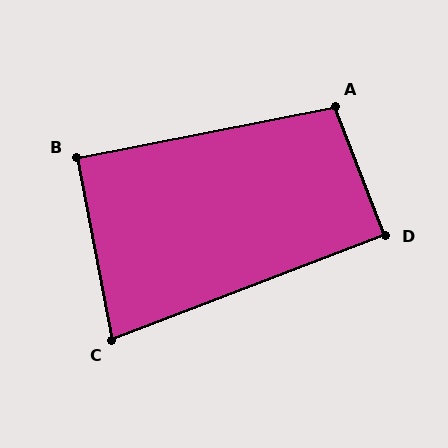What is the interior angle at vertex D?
Approximately 90 degrees (approximately right).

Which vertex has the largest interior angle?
A, at approximately 100 degrees.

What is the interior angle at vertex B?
Approximately 90 degrees (approximately right).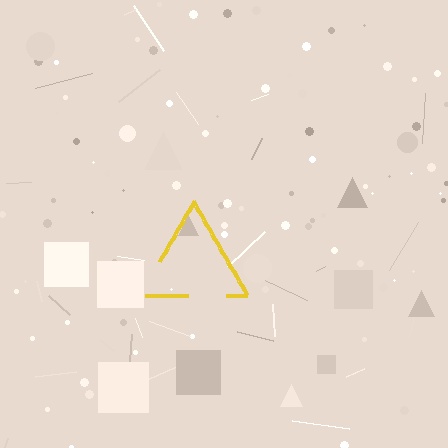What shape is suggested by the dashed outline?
The dashed outline suggests a triangle.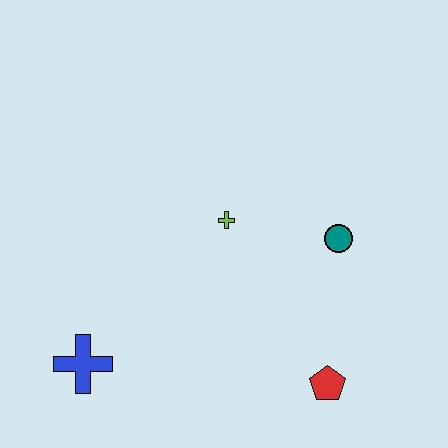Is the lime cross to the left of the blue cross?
No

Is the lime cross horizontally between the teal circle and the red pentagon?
No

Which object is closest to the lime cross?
The teal circle is closest to the lime cross.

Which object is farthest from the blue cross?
The teal circle is farthest from the blue cross.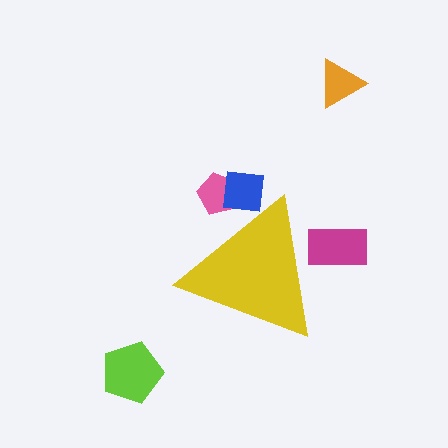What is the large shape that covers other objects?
A yellow triangle.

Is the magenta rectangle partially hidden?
Yes, the magenta rectangle is partially hidden behind the yellow triangle.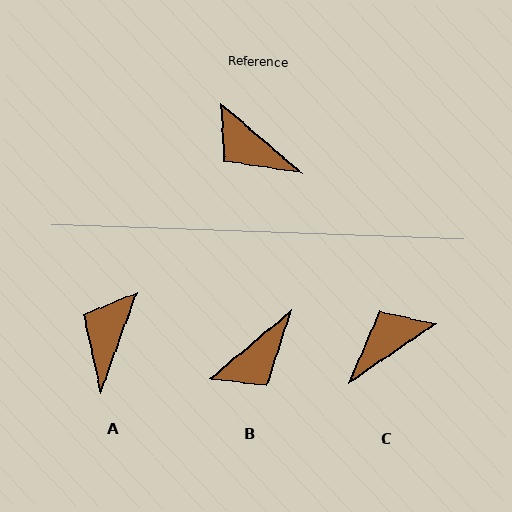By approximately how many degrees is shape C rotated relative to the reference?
Approximately 105 degrees clockwise.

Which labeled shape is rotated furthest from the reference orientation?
C, about 105 degrees away.